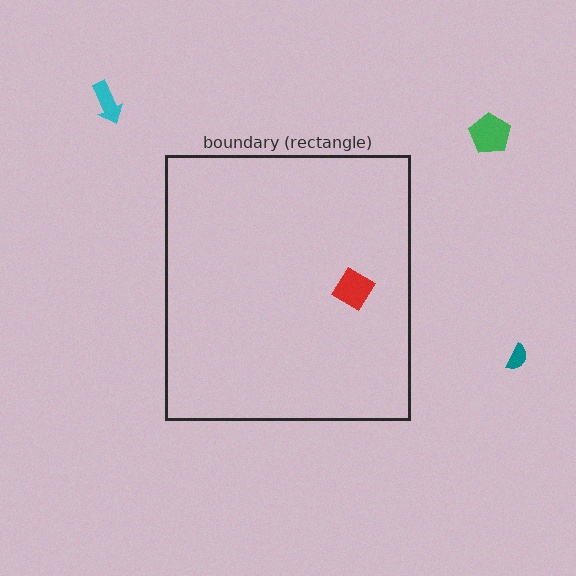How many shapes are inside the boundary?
1 inside, 3 outside.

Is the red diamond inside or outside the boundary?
Inside.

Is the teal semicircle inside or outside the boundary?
Outside.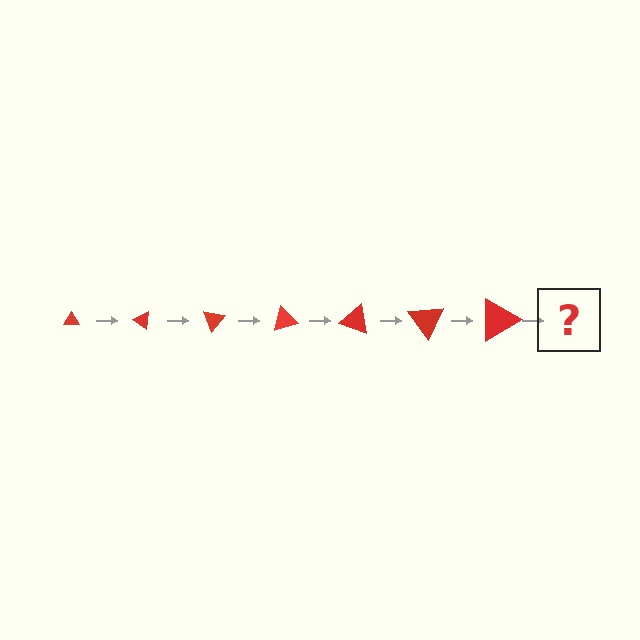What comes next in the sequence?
The next element should be a triangle, larger than the previous one and rotated 245 degrees from the start.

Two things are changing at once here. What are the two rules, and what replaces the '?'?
The two rules are that the triangle grows larger each step and it rotates 35 degrees each step. The '?' should be a triangle, larger than the previous one and rotated 245 degrees from the start.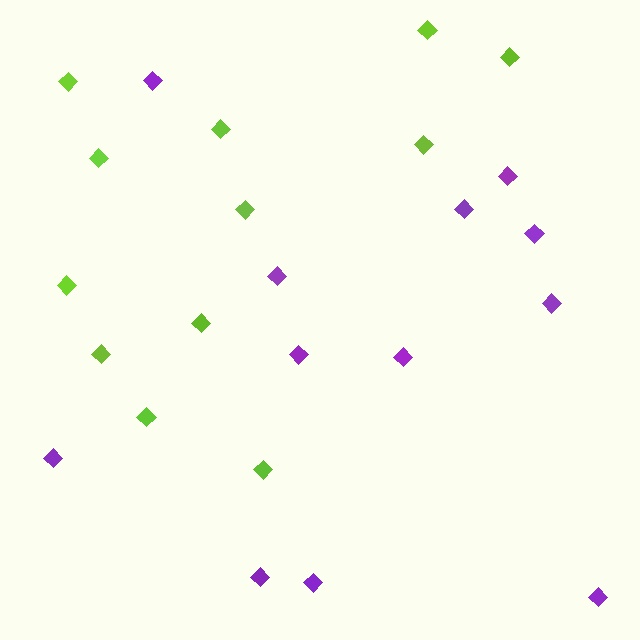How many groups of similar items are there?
There are 2 groups: one group of lime diamonds (12) and one group of purple diamonds (12).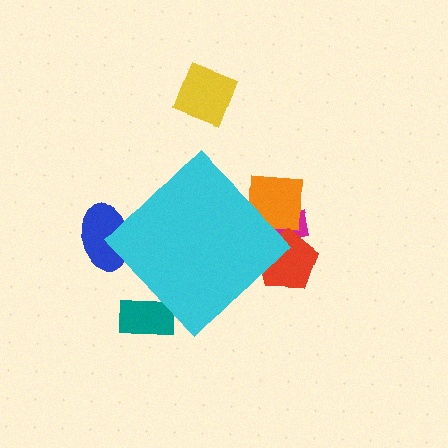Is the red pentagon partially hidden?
Yes, the red pentagon is partially hidden behind the cyan diamond.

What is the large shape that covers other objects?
A cyan diamond.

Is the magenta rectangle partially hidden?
Yes, the magenta rectangle is partially hidden behind the cyan diamond.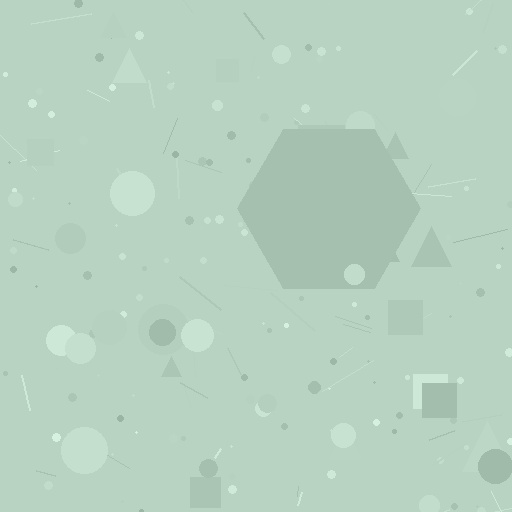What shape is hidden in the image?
A hexagon is hidden in the image.